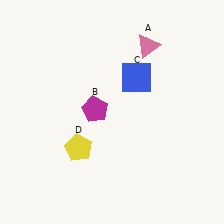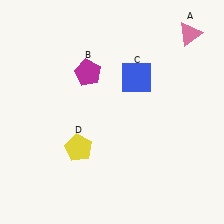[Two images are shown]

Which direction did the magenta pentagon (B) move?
The magenta pentagon (B) moved up.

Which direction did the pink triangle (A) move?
The pink triangle (A) moved right.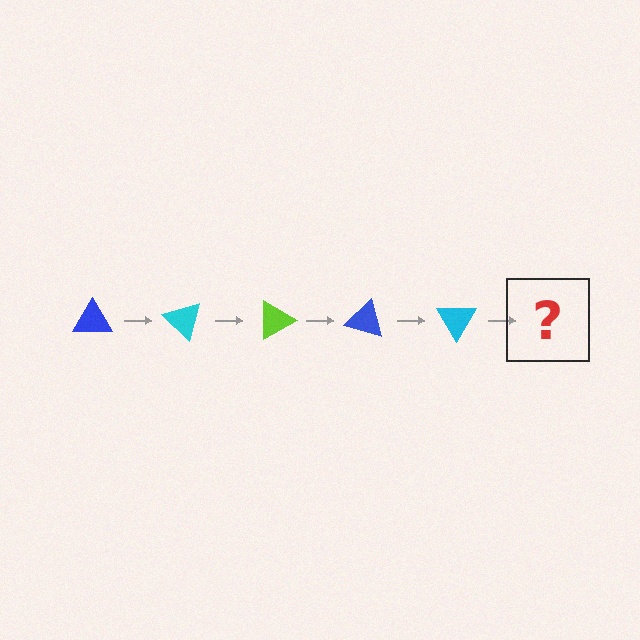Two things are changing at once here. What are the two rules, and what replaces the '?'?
The two rules are that it rotates 45 degrees each step and the color cycles through blue, cyan, and lime. The '?' should be a lime triangle, rotated 225 degrees from the start.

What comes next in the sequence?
The next element should be a lime triangle, rotated 225 degrees from the start.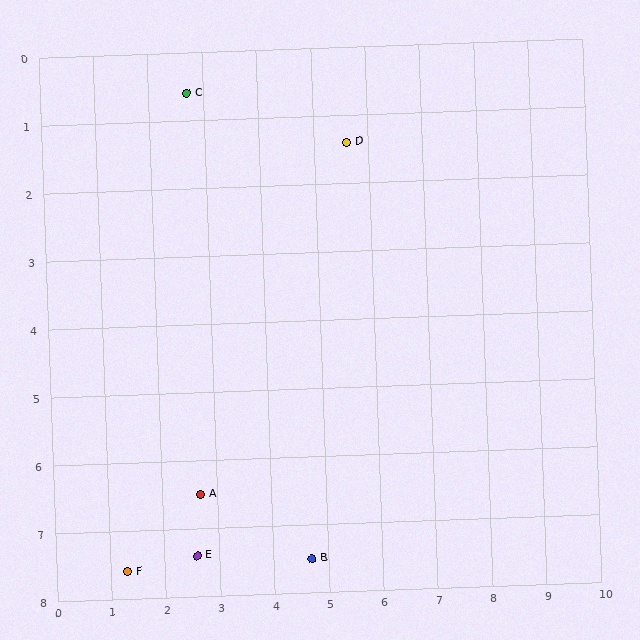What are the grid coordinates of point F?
Point F is at approximately (1.3, 7.6).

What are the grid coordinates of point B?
Point B is at approximately (4.7, 7.5).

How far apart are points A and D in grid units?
Points A and D are about 5.9 grid units apart.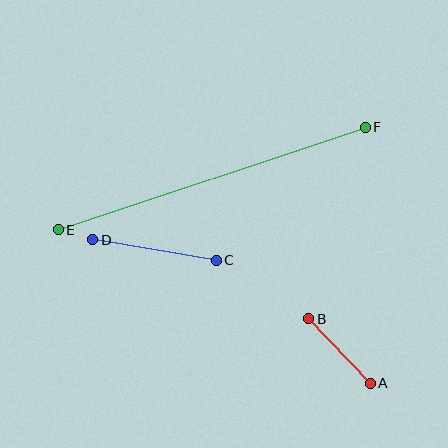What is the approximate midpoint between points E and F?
The midpoint is at approximately (212, 179) pixels.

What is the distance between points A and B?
The distance is approximately 90 pixels.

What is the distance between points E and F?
The distance is approximately 324 pixels.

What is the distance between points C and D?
The distance is approximately 125 pixels.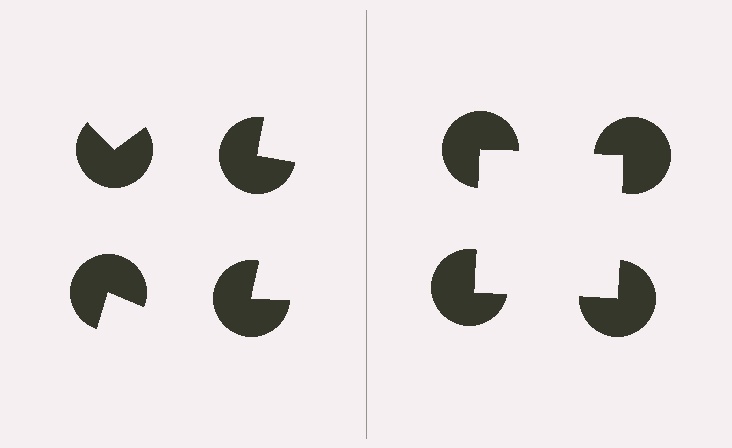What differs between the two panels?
The pac-man discs are positioned identically on both sides; only the wedge orientations differ. On the right they align to a square; on the left they are misaligned.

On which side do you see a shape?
An illusory square appears on the right side. On the left side the wedge cuts are rotated, so no coherent shape forms.